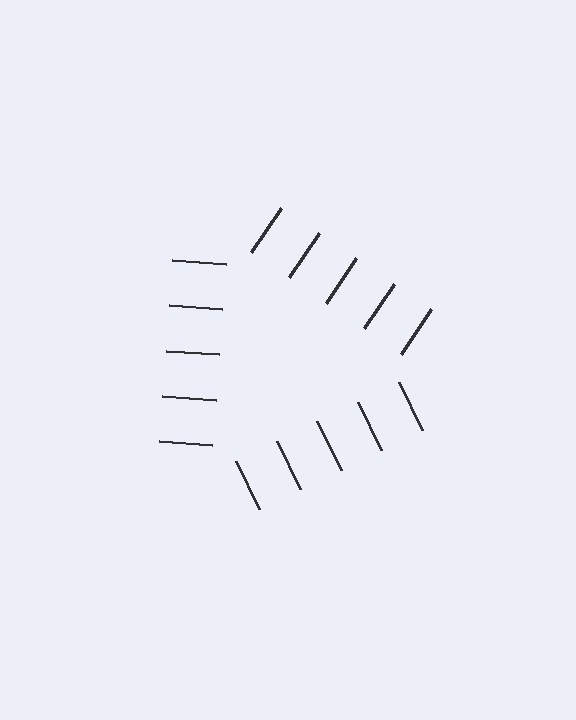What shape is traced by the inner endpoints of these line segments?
An illusory triangle — the line segments terminate on its edges but no continuous stroke is drawn.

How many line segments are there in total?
15 — 5 along each of the 3 edges.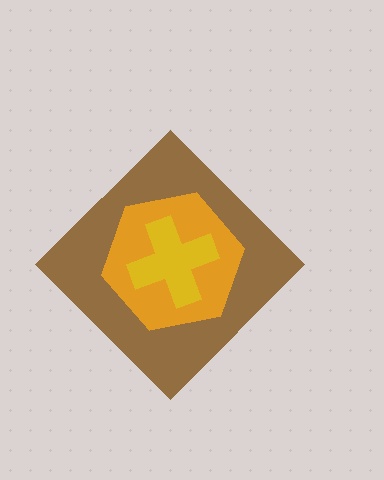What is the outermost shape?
The brown diamond.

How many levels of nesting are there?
3.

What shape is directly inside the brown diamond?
The orange hexagon.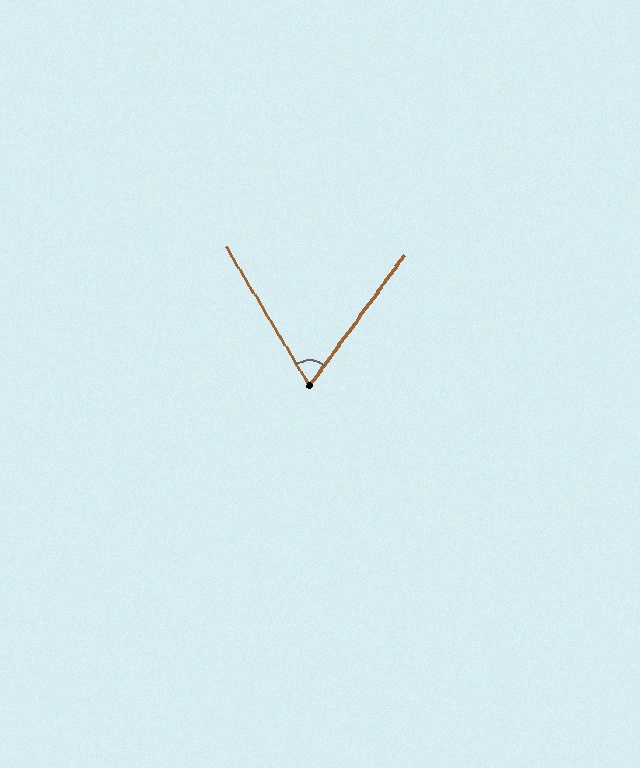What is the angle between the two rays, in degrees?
Approximately 67 degrees.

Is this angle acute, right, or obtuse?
It is acute.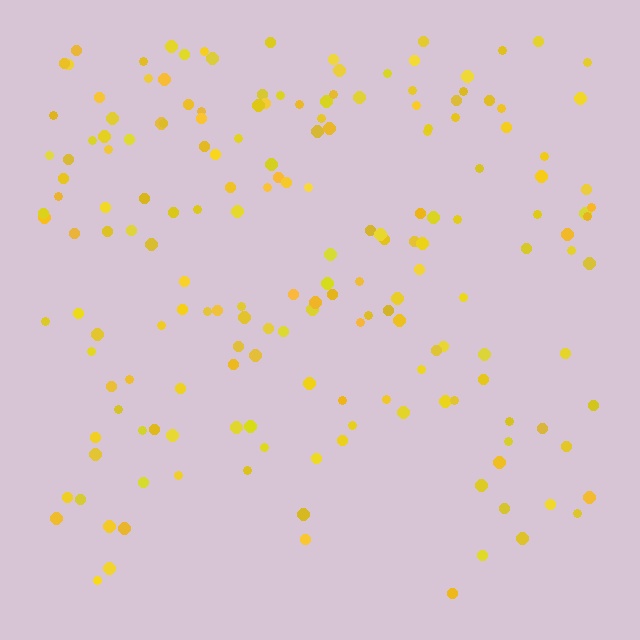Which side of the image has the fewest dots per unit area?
The bottom.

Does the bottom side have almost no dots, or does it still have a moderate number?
Still a moderate number, just noticeably fewer than the top.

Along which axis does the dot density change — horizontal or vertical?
Vertical.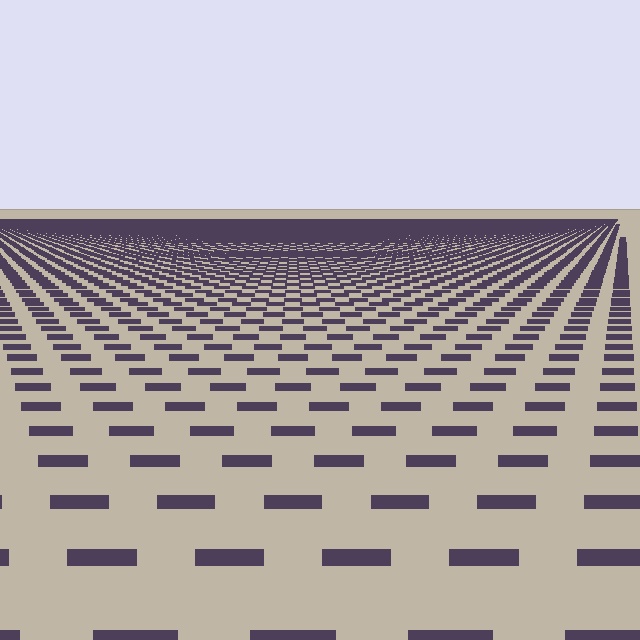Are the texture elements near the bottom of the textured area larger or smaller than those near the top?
Larger. Near the bottom, elements are closer to the viewer and appear at a bigger on-screen size.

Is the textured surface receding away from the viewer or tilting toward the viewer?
The surface is receding away from the viewer. Texture elements get smaller and denser toward the top.